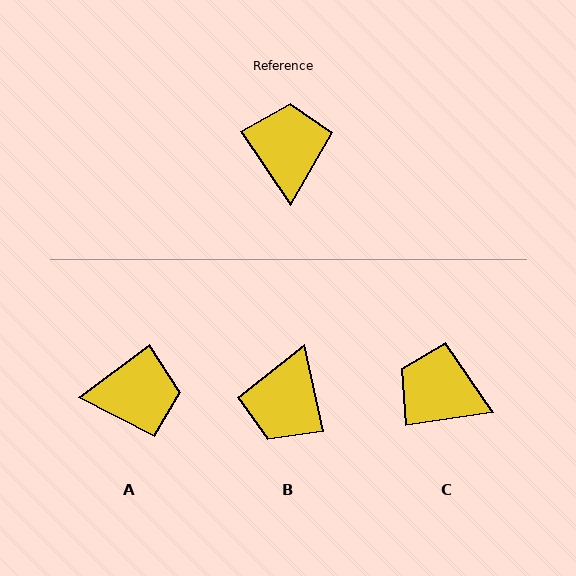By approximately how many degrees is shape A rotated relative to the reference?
Approximately 87 degrees clockwise.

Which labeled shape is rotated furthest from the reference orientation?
B, about 159 degrees away.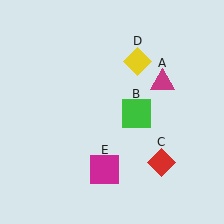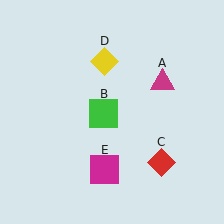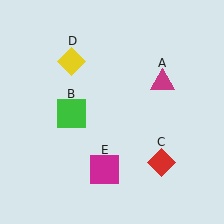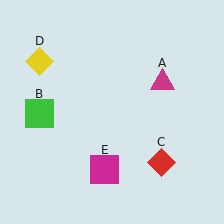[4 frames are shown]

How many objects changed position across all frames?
2 objects changed position: green square (object B), yellow diamond (object D).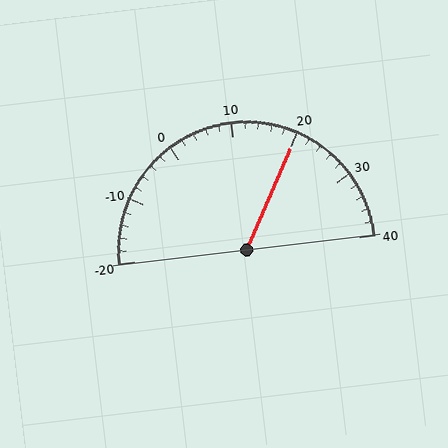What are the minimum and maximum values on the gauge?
The gauge ranges from -20 to 40.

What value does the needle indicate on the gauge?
The needle indicates approximately 20.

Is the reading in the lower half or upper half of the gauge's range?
The reading is in the upper half of the range (-20 to 40).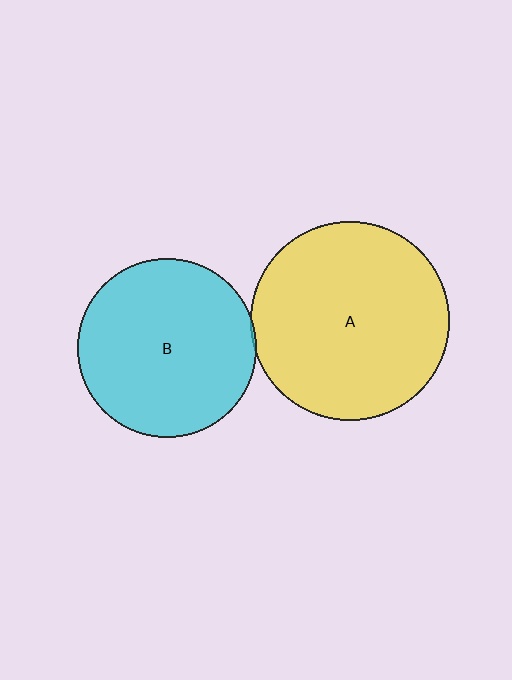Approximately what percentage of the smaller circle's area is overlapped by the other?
Approximately 5%.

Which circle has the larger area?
Circle A (yellow).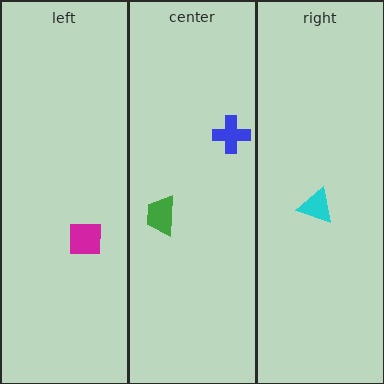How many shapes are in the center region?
2.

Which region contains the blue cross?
The center region.